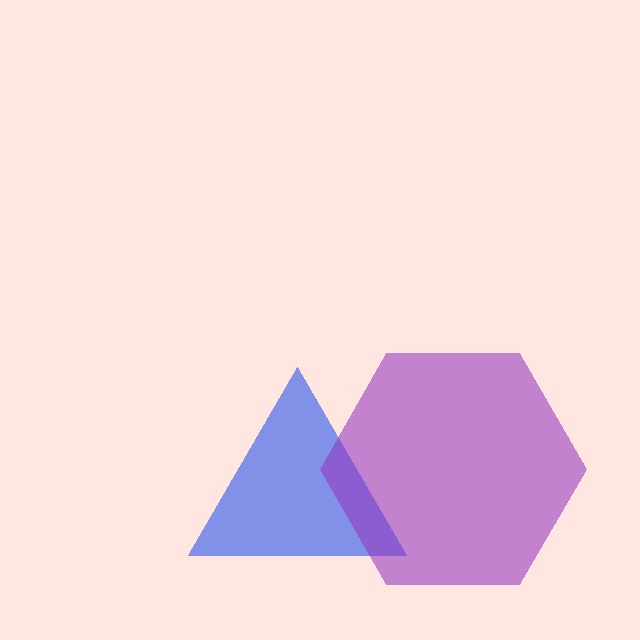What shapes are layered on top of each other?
The layered shapes are: a blue triangle, a purple hexagon.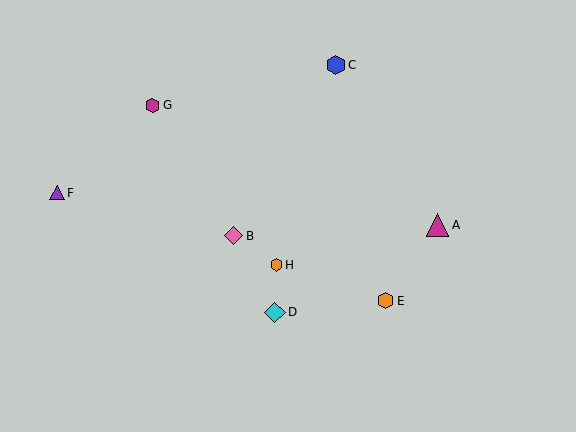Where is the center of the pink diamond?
The center of the pink diamond is at (234, 236).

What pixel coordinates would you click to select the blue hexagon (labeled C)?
Click at (336, 65) to select the blue hexagon C.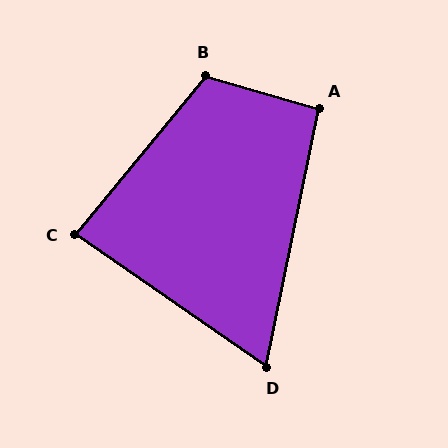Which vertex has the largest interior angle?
B, at approximately 113 degrees.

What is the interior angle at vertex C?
Approximately 85 degrees (approximately right).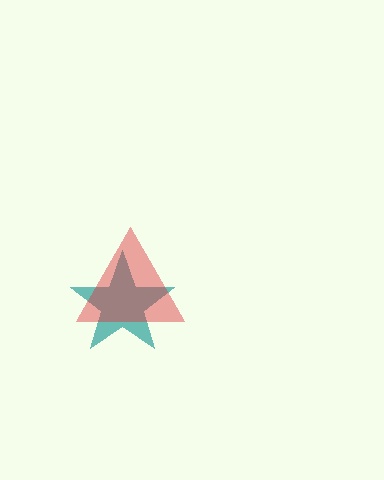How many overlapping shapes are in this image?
There are 2 overlapping shapes in the image.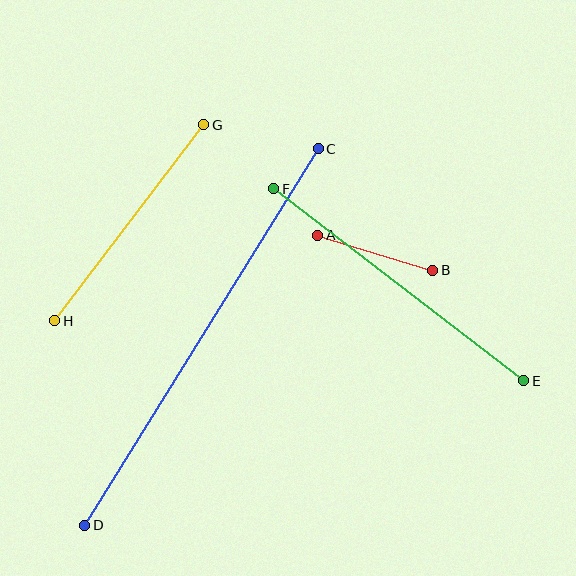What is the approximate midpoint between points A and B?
The midpoint is at approximately (375, 253) pixels.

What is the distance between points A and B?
The distance is approximately 120 pixels.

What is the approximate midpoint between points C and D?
The midpoint is at approximately (202, 337) pixels.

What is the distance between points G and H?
The distance is approximately 246 pixels.